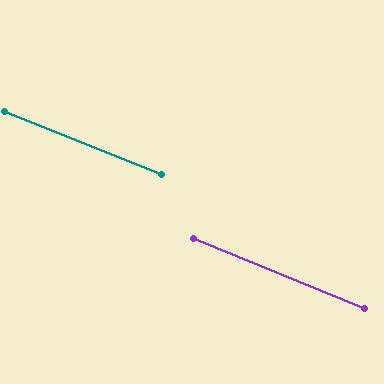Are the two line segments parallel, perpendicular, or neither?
Parallel — their directions differ by only 0.4°.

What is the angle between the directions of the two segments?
Approximately 0 degrees.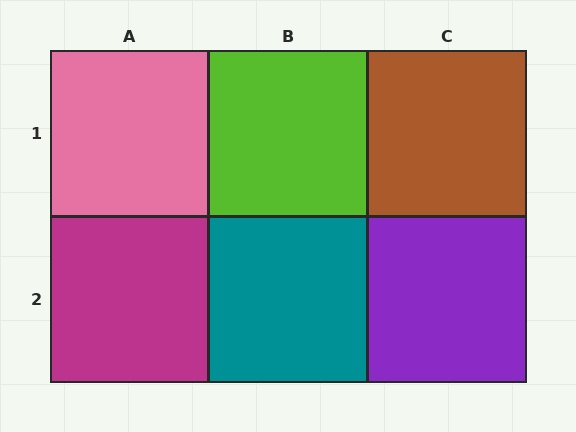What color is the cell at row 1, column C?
Brown.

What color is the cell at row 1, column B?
Lime.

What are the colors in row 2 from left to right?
Magenta, teal, purple.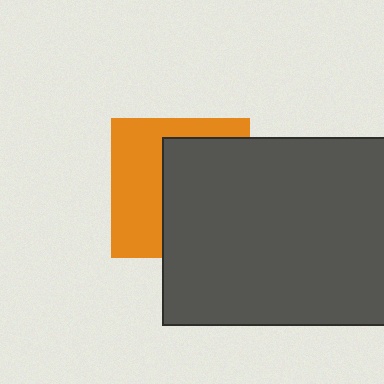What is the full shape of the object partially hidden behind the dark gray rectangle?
The partially hidden object is an orange square.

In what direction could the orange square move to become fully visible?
The orange square could move left. That would shift it out from behind the dark gray rectangle entirely.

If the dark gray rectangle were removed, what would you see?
You would see the complete orange square.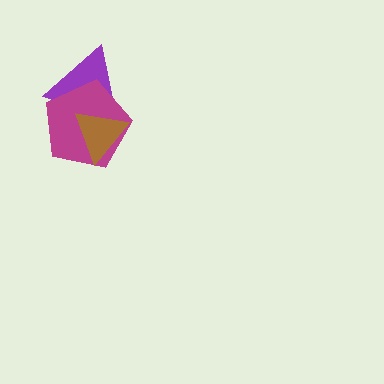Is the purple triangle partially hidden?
Yes, it is partially covered by another shape.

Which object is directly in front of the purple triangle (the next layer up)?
The magenta pentagon is directly in front of the purple triangle.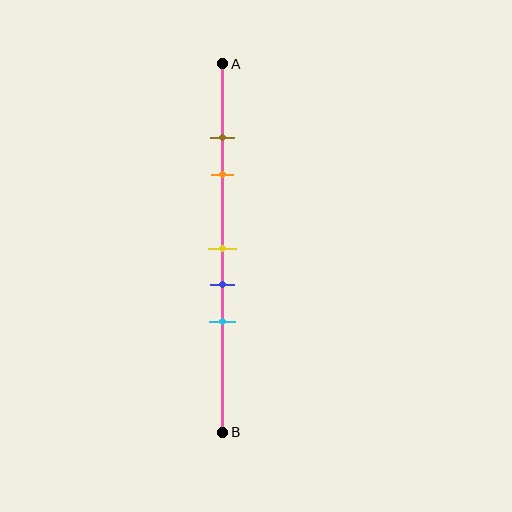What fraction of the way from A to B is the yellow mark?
The yellow mark is approximately 50% (0.5) of the way from A to B.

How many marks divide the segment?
There are 5 marks dividing the segment.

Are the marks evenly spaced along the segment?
No, the marks are not evenly spaced.